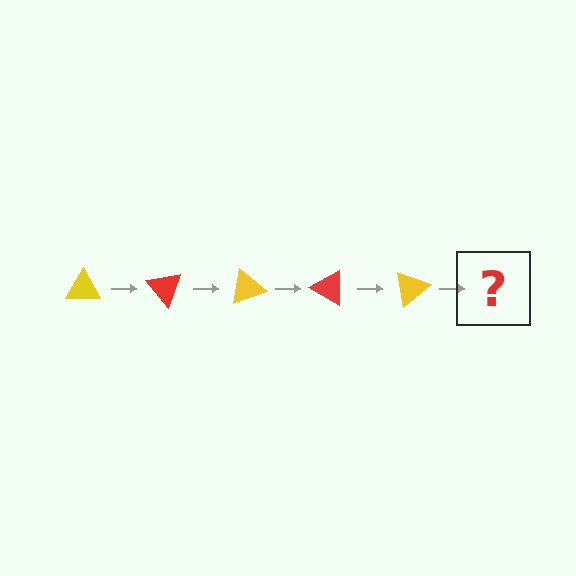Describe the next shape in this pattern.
It should be a red triangle, rotated 250 degrees from the start.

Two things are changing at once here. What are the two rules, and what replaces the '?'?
The two rules are that it rotates 50 degrees each step and the color cycles through yellow and red. The '?' should be a red triangle, rotated 250 degrees from the start.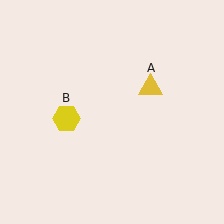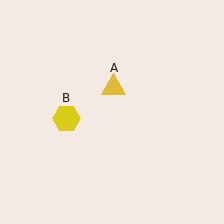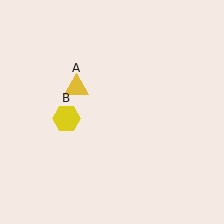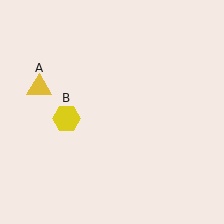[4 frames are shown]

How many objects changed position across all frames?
1 object changed position: yellow triangle (object A).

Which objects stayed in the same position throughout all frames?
Yellow hexagon (object B) remained stationary.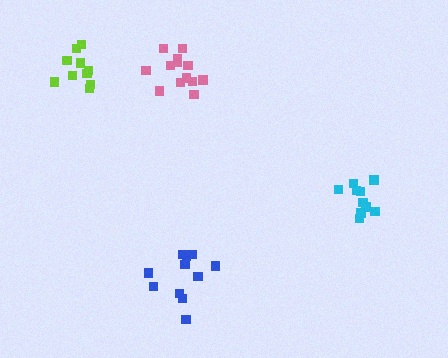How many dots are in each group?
Group 1: 10 dots, Group 2: 10 dots, Group 3: 13 dots, Group 4: 11 dots (44 total).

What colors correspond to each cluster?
The clusters are colored: lime, cyan, pink, blue.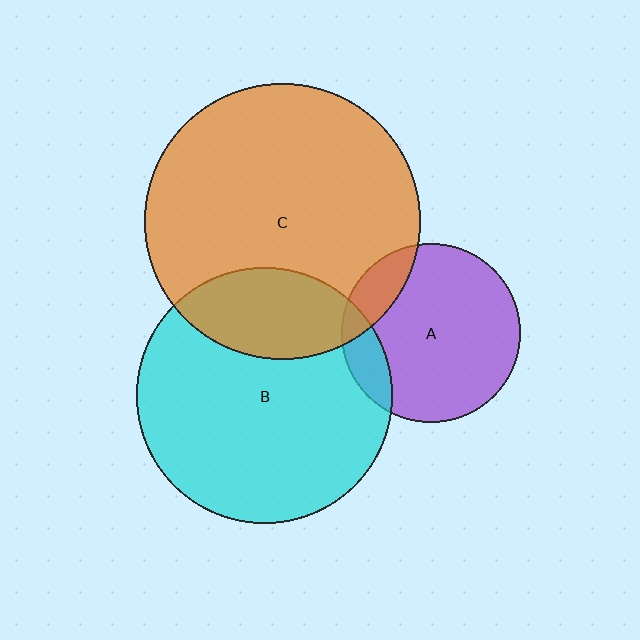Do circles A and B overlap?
Yes.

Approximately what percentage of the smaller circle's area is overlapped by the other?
Approximately 15%.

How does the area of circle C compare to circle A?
Approximately 2.4 times.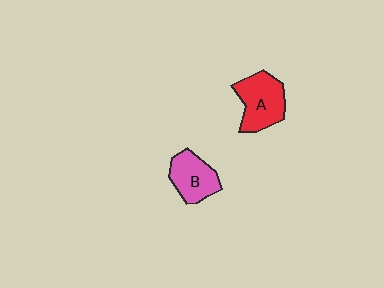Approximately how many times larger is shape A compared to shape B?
Approximately 1.2 times.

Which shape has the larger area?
Shape A (red).